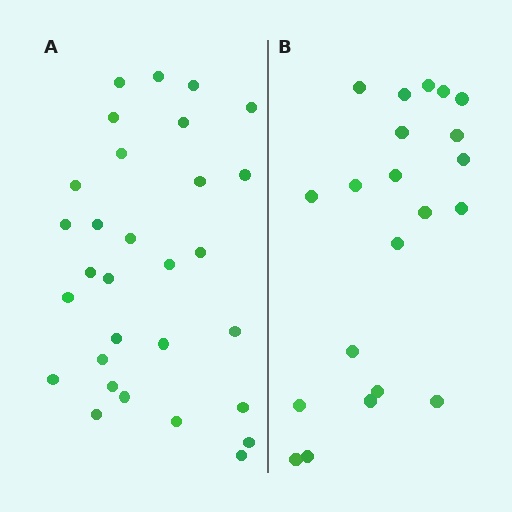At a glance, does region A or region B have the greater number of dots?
Region A (the left region) has more dots.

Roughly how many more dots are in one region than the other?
Region A has roughly 8 or so more dots than region B.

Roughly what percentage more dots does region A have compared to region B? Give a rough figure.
About 45% more.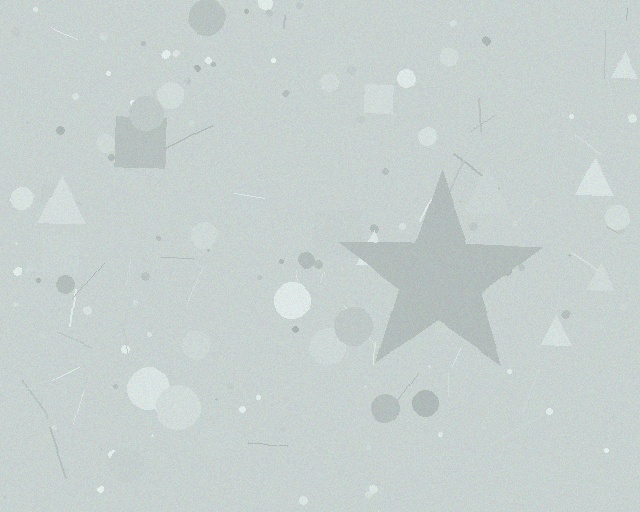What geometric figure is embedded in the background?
A star is embedded in the background.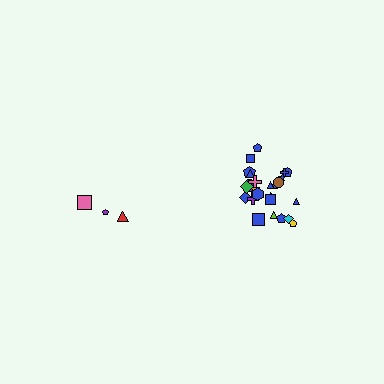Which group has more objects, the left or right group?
The right group.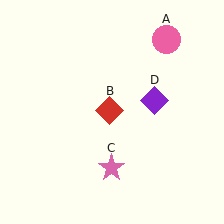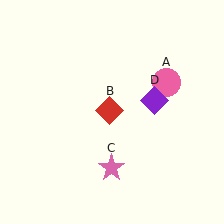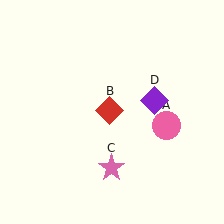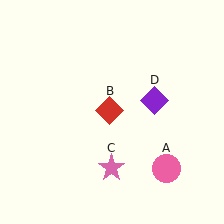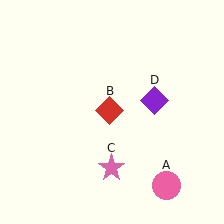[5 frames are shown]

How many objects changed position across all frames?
1 object changed position: pink circle (object A).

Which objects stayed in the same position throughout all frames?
Red diamond (object B) and pink star (object C) and purple diamond (object D) remained stationary.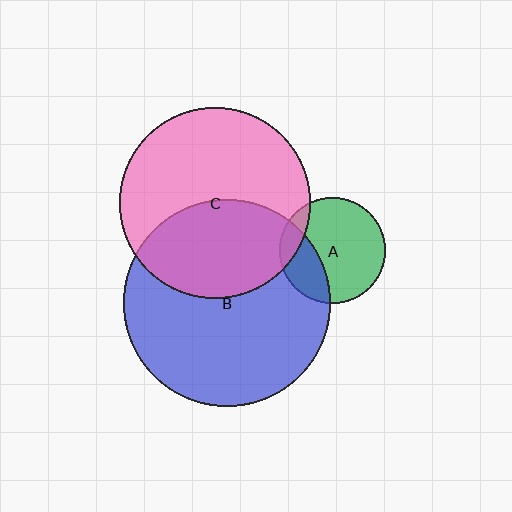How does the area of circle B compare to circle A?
Approximately 3.8 times.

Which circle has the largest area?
Circle B (blue).